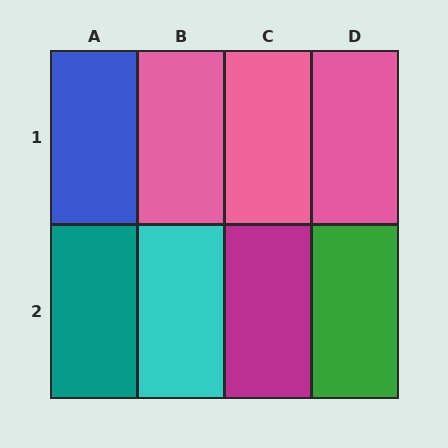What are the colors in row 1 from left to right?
Blue, pink, pink, pink.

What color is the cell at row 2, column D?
Green.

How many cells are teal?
1 cell is teal.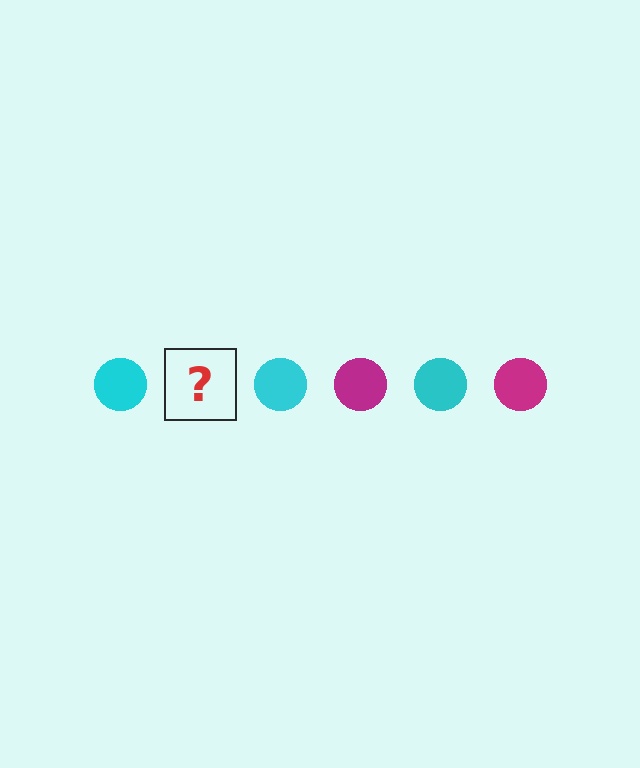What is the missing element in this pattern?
The missing element is a magenta circle.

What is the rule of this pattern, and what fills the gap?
The rule is that the pattern cycles through cyan, magenta circles. The gap should be filled with a magenta circle.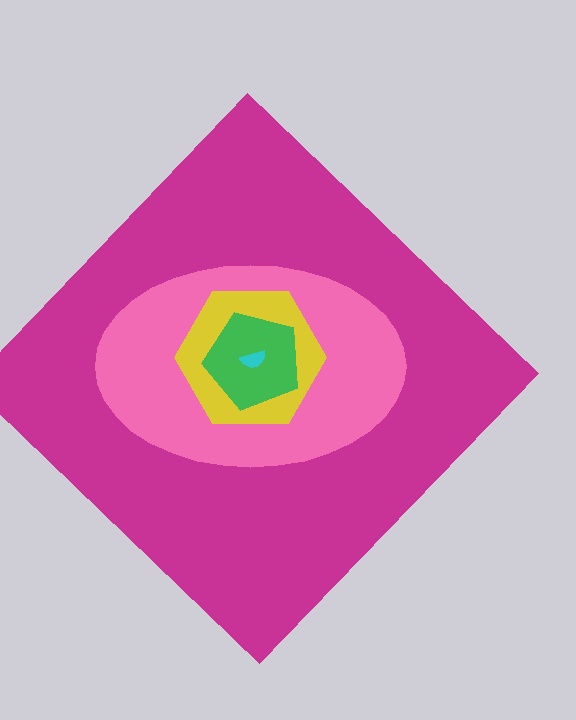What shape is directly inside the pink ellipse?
The yellow hexagon.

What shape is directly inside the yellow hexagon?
The green pentagon.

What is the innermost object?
The cyan semicircle.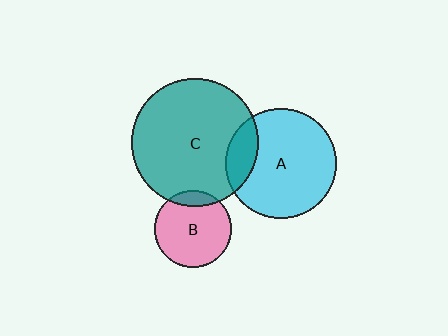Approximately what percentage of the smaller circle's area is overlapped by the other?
Approximately 10%.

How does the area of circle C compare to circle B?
Approximately 2.7 times.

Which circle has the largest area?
Circle C (teal).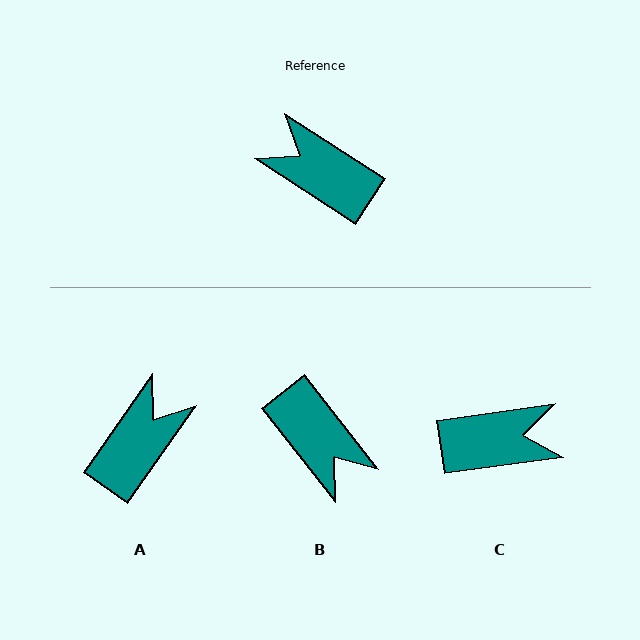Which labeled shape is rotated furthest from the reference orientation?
B, about 161 degrees away.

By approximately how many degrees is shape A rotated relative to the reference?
Approximately 92 degrees clockwise.